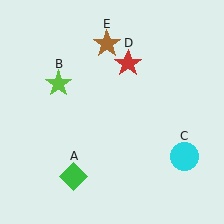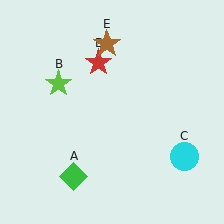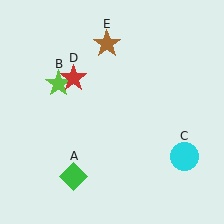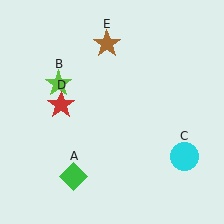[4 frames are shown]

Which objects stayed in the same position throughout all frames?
Green diamond (object A) and lime star (object B) and cyan circle (object C) and brown star (object E) remained stationary.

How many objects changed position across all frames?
1 object changed position: red star (object D).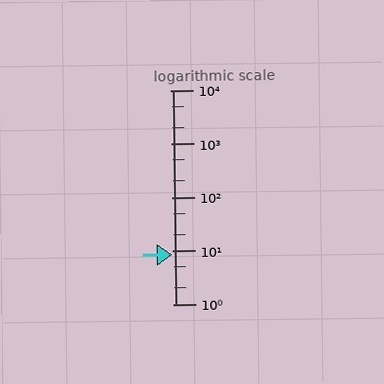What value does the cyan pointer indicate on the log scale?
The pointer indicates approximately 8.3.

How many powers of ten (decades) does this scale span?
The scale spans 4 decades, from 1 to 10000.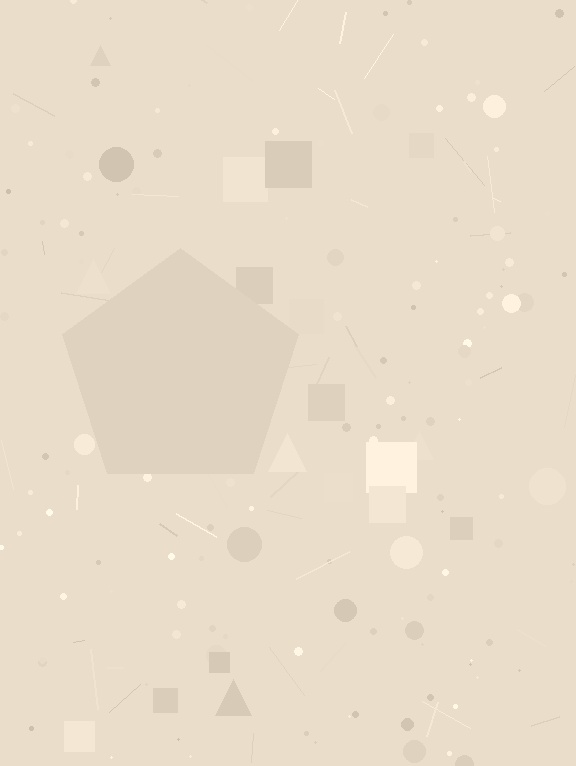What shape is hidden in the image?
A pentagon is hidden in the image.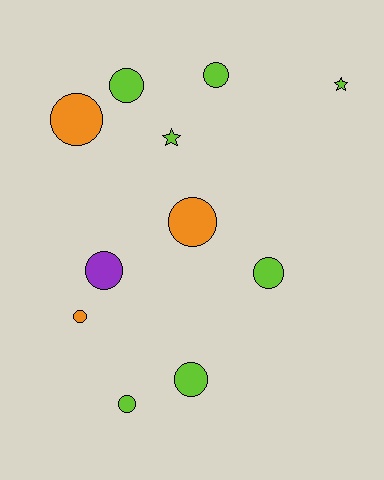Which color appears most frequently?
Lime, with 7 objects.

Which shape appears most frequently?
Circle, with 9 objects.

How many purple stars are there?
There are no purple stars.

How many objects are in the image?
There are 11 objects.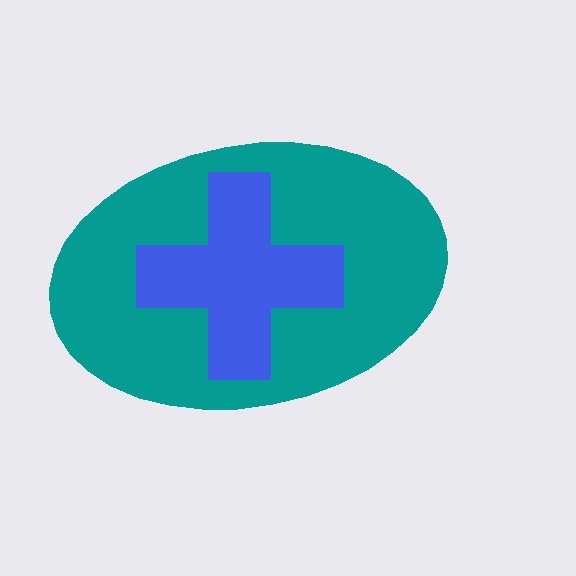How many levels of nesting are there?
2.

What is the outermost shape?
The teal ellipse.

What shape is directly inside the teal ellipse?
The blue cross.